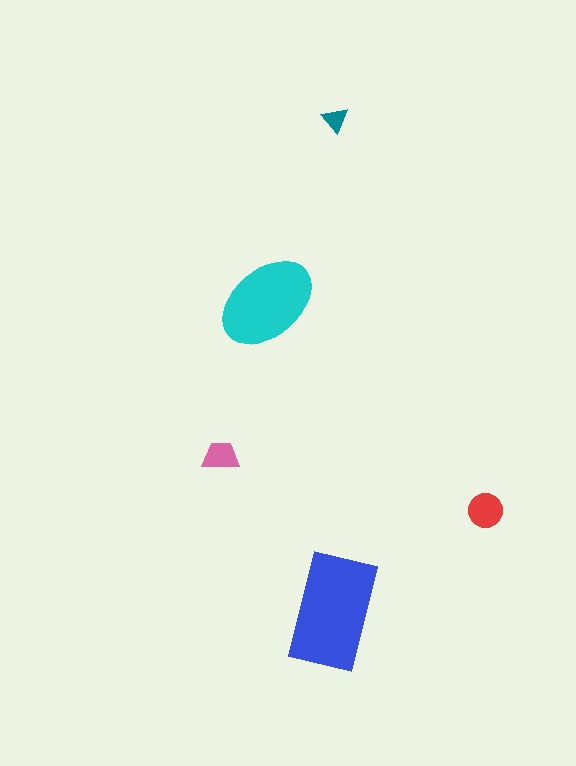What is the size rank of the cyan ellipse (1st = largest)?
2nd.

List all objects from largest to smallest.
The blue rectangle, the cyan ellipse, the red circle, the pink trapezoid, the teal triangle.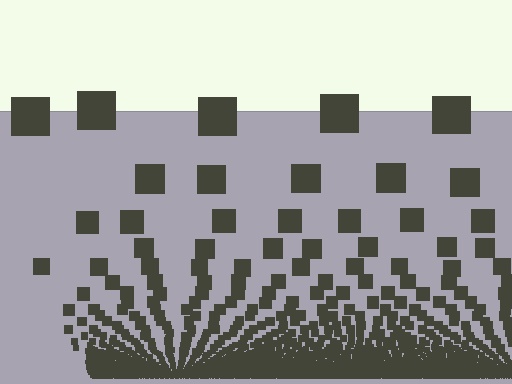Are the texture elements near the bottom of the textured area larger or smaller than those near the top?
Smaller. The gradient is inverted — elements near the bottom are smaller and denser.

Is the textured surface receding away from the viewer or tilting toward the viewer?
The surface appears to tilt toward the viewer. Texture elements get larger and sparser toward the top.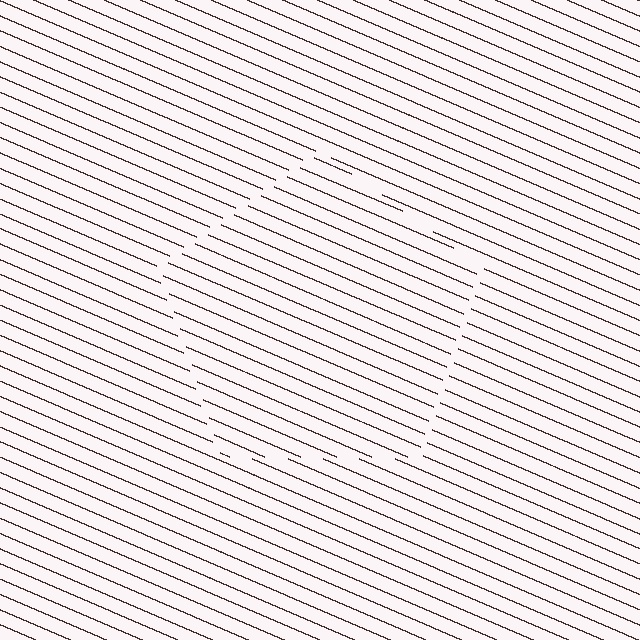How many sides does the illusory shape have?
5 sides — the line-ends trace a pentagon.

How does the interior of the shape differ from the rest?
The interior of the shape contains the same grating, shifted by half a period — the contour is defined by the phase discontinuity where line-ends from the inner and outer gratings abut.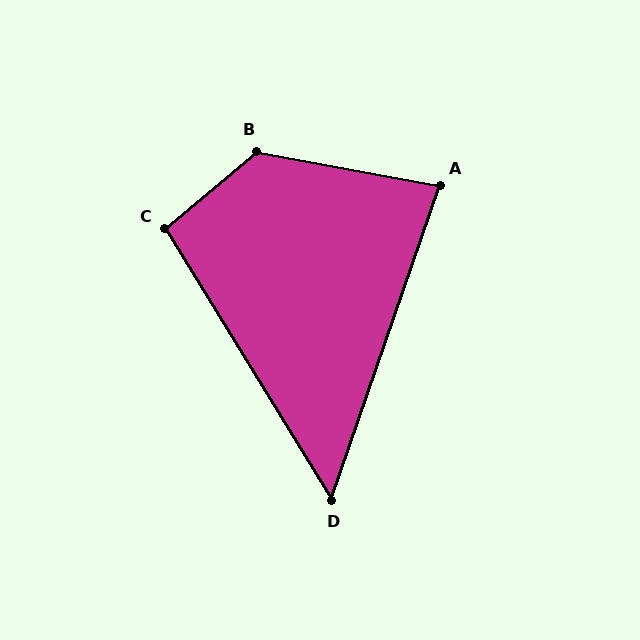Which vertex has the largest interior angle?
B, at approximately 129 degrees.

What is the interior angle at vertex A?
Approximately 82 degrees (acute).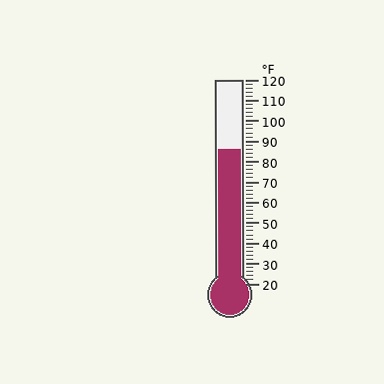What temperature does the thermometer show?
The thermometer shows approximately 86°F.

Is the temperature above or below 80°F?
The temperature is above 80°F.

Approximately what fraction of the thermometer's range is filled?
The thermometer is filled to approximately 65% of its range.